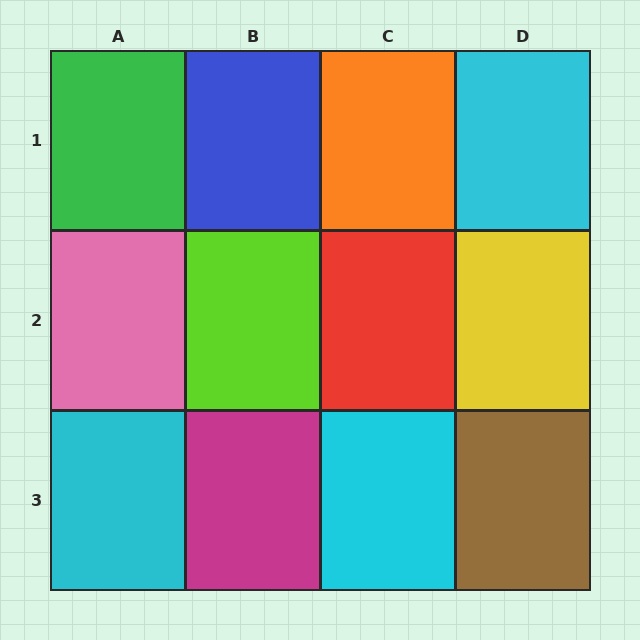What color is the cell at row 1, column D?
Cyan.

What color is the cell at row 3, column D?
Brown.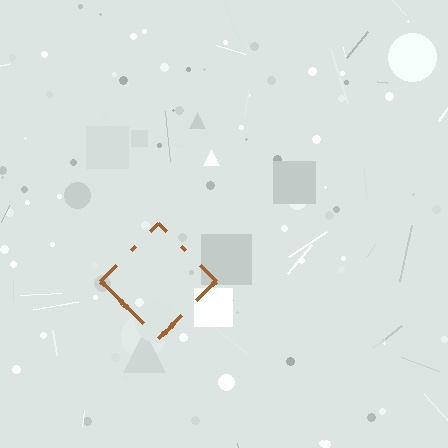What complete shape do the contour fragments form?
The contour fragments form a diamond.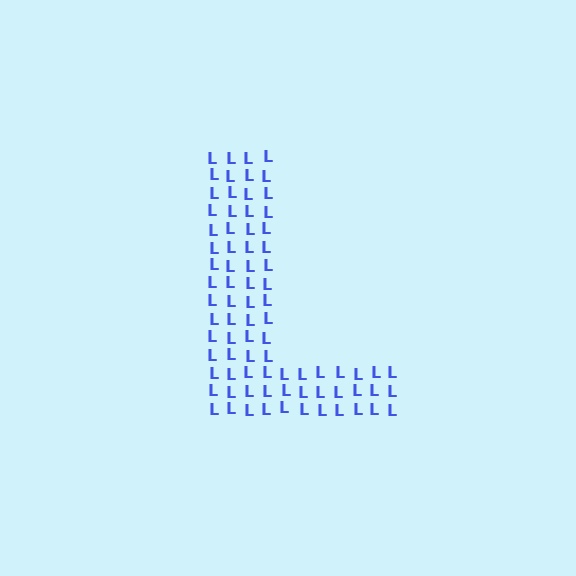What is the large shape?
The large shape is the letter L.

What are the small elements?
The small elements are letter L's.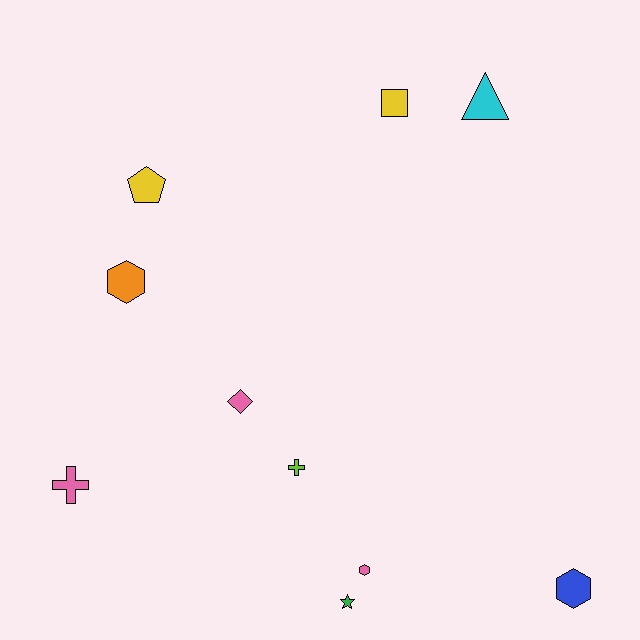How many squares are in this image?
There is 1 square.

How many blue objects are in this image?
There is 1 blue object.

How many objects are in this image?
There are 10 objects.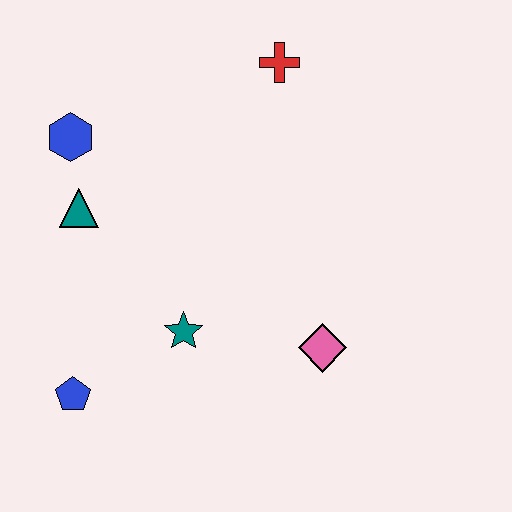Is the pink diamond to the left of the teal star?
No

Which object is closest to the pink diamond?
The teal star is closest to the pink diamond.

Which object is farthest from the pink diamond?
The blue hexagon is farthest from the pink diamond.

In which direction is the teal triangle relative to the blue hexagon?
The teal triangle is below the blue hexagon.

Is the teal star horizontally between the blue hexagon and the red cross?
Yes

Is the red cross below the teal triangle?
No